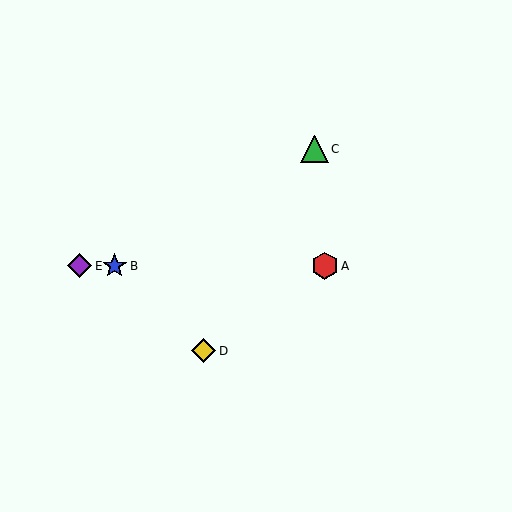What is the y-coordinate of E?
Object E is at y≈266.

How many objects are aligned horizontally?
3 objects (A, B, E) are aligned horizontally.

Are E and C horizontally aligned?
No, E is at y≈266 and C is at y≈149.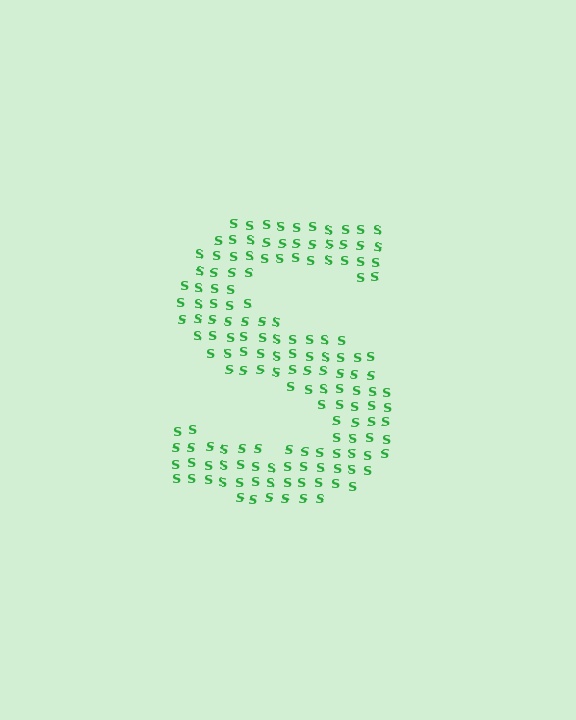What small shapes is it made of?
It is made of small letter S's.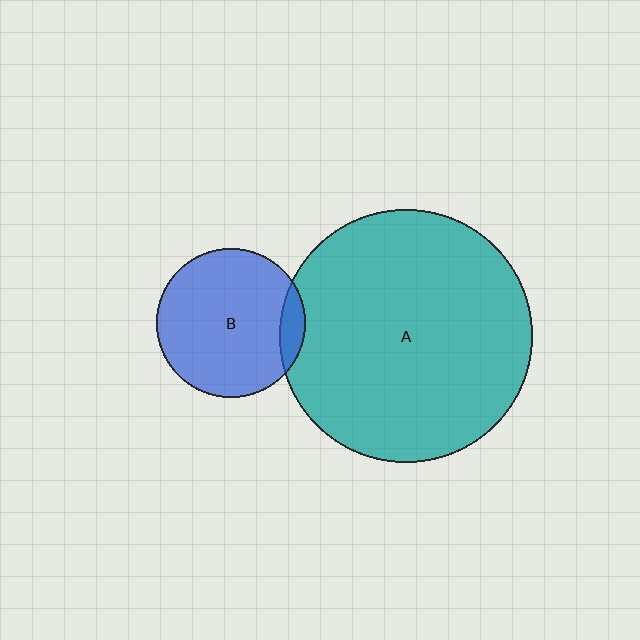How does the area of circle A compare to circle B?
Approximately 2.9 times.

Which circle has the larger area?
Circle A (teal).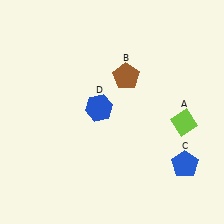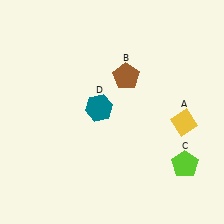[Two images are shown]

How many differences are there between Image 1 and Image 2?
There are 3 differences between the two images.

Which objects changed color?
A changed from lime to yellow. C changed from blue to lime. D changed from blue to teal.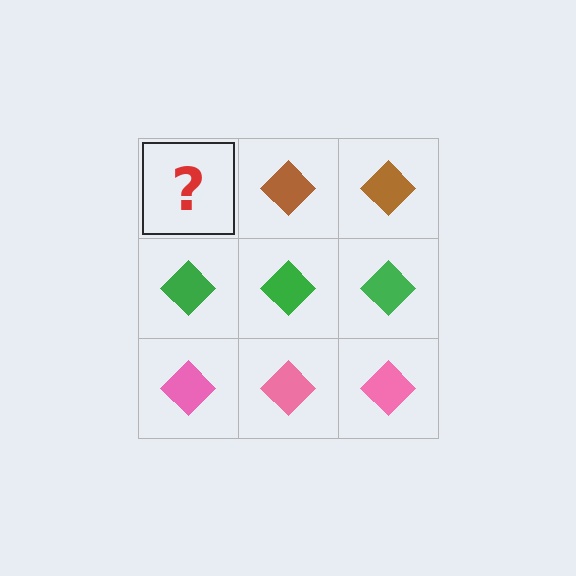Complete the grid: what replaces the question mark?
The question mark should be replaced with a brown diamond.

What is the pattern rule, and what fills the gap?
The rule is that each row has a consistent color. The gap should be filled with a brown diamond.